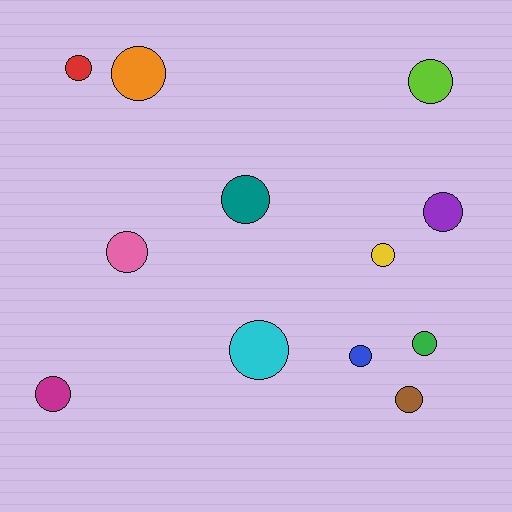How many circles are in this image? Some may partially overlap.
There are 12 circles.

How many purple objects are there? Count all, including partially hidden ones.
There is 1 purple object.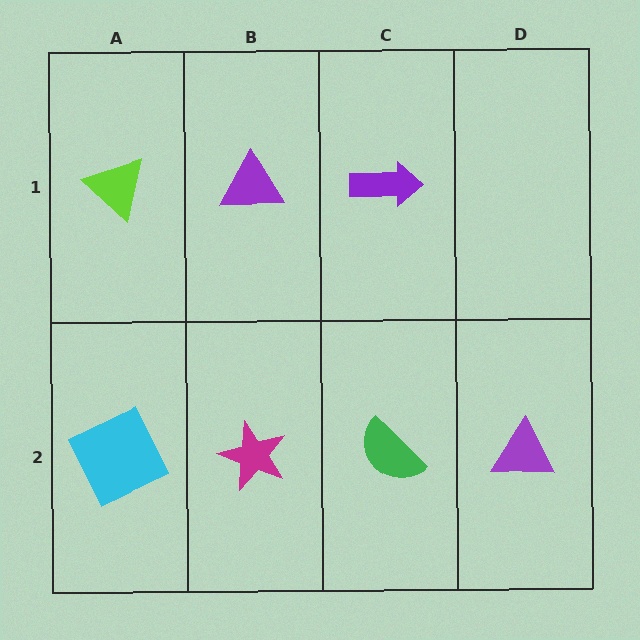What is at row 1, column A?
A lime triangle.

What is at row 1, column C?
A purple arrow.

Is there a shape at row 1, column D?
No, that cell is empty.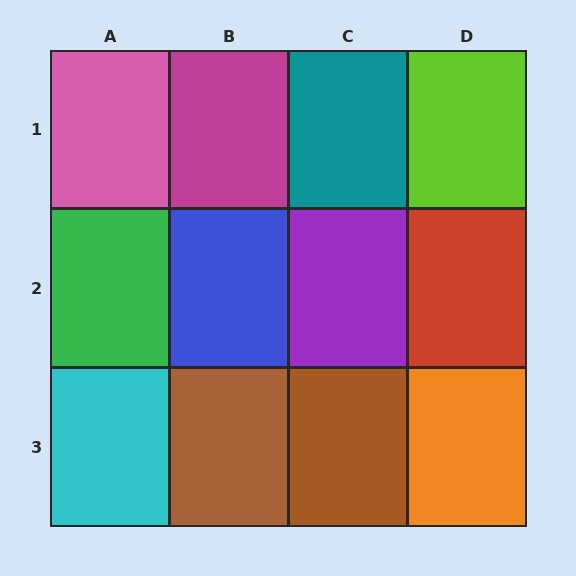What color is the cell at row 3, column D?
Orange.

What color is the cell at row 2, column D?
Red.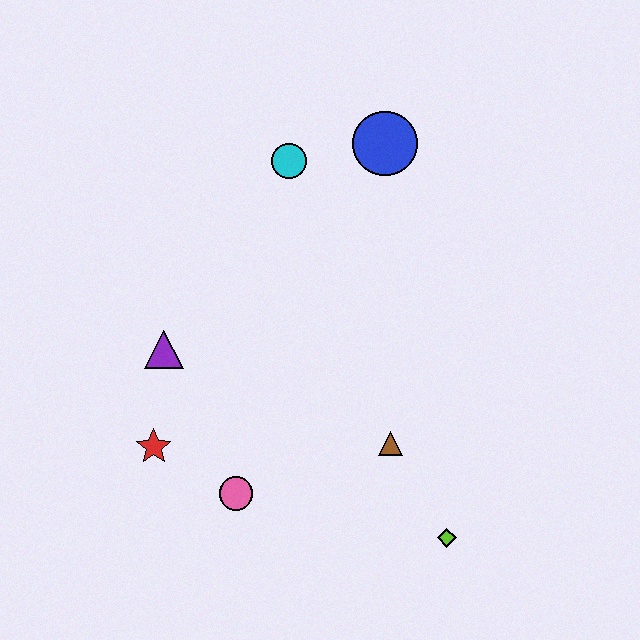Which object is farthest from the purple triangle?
The lime diamond is farthest from the purple triangle.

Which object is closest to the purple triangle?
The red star is closest to the purple triangle.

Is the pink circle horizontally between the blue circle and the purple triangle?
Yes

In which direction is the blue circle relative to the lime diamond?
The blue circle is above the lime diamond.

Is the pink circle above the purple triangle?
No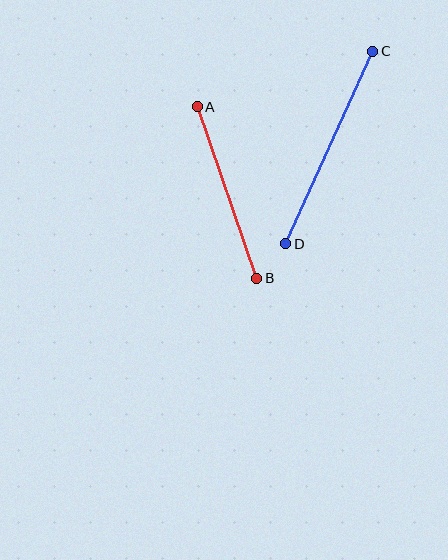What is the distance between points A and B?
The distance is approximately 182 pixels.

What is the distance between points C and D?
The distance is approximately 211 pixels.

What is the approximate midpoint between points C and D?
The midpoint is at approximately (329, 147) pixels.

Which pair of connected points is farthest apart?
Points C and D are farthest apart.